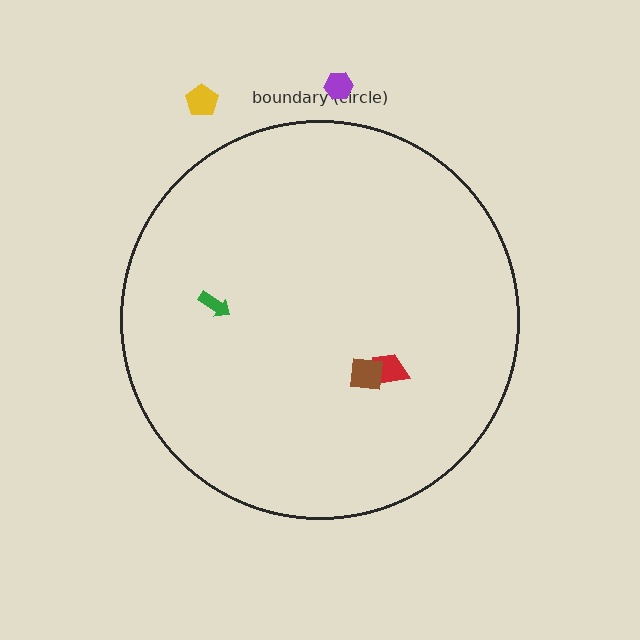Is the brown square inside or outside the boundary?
Inside.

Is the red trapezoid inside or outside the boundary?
Inside.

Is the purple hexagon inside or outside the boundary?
Outside.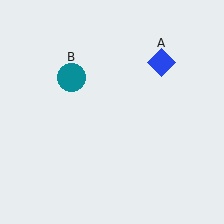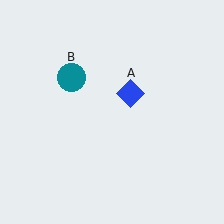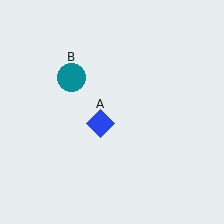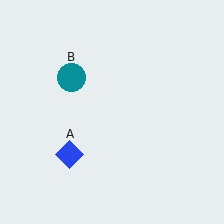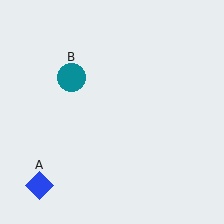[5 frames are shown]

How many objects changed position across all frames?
1 object changed position: blue diamond (object A).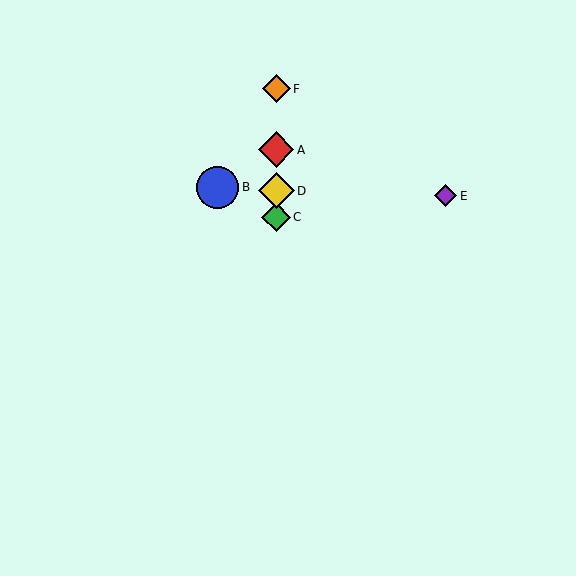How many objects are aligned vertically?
4 objects (A, C, D, F) are aligned vertically.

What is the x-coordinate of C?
Object C is at x≈276.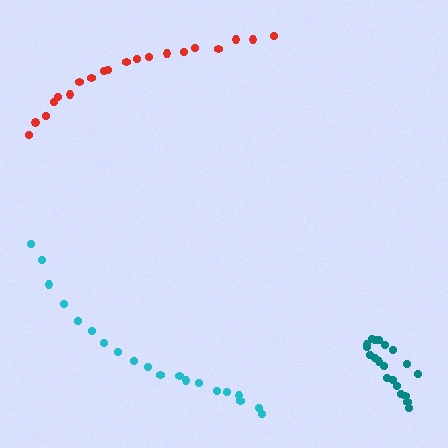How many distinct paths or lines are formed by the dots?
There are 3 distinct paths.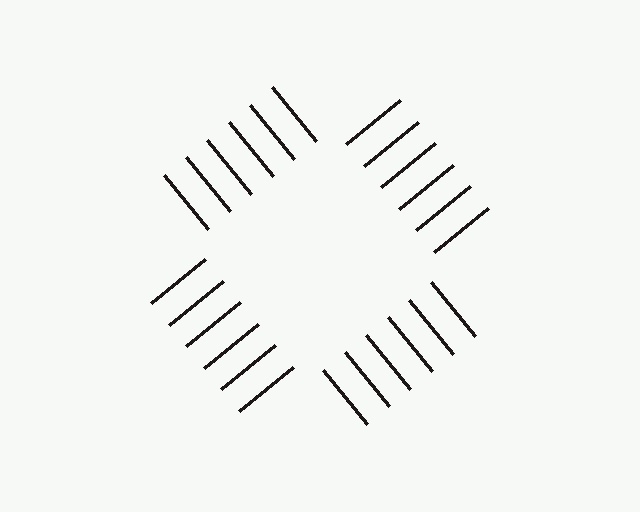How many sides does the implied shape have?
4 sides — the line-ends trace a square.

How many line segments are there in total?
24 — 6 along each of the 4 edges.